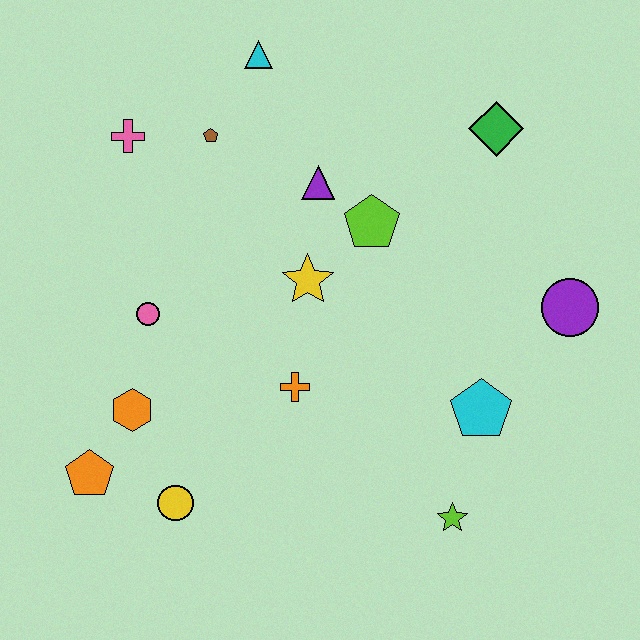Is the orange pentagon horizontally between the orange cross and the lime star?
No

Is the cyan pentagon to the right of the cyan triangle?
Yes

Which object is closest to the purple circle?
The cyan pentagon is closest to the purple circle.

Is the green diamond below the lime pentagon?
No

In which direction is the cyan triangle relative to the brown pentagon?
The cyan triangle is above the brown pentagon.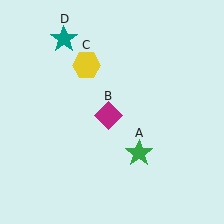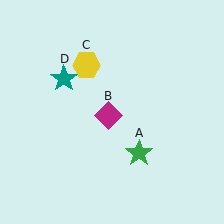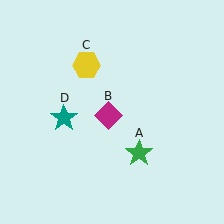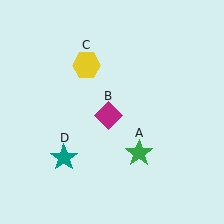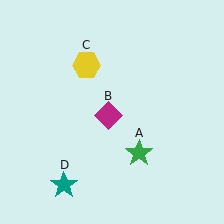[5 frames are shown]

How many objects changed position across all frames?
1 object changed position: teal star (object D).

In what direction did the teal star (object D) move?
The teal star (object D) moved down.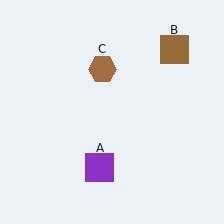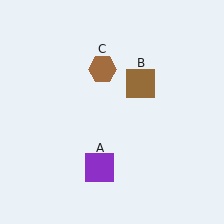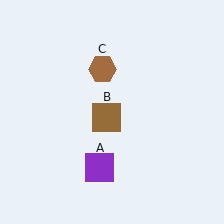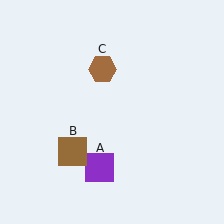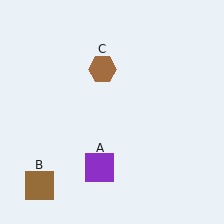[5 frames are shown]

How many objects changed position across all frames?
1 object changed position: brown square (object B).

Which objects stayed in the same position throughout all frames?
Purple square (object A) and brown hexagon (object C) remained stationary.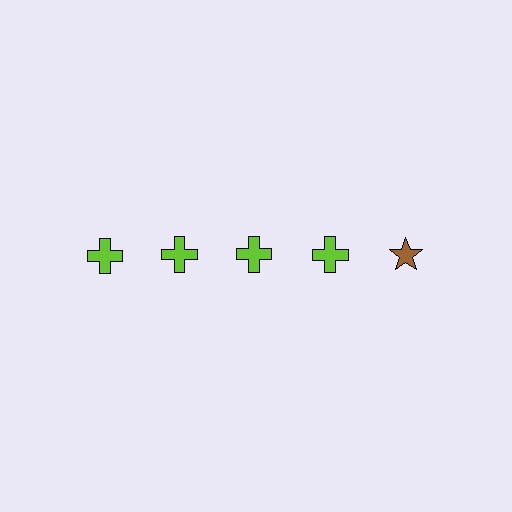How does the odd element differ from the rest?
It differs in both color (brown instead of lime) and shape (star instead of cross).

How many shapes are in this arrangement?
There are 5 shapes arranged in a grid pattern.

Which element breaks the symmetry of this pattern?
The brown star in the top row, rightmost column breaks the symmetry. All other shapes are lime crosses.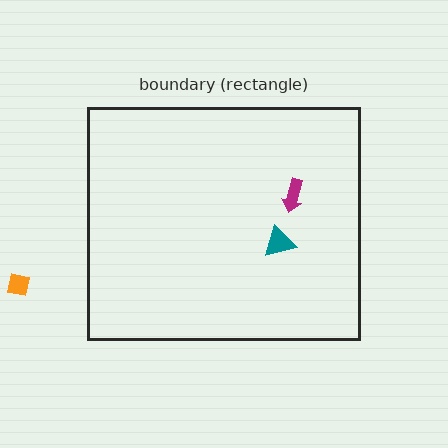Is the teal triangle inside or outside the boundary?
Inside.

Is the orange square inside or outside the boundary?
Outside.